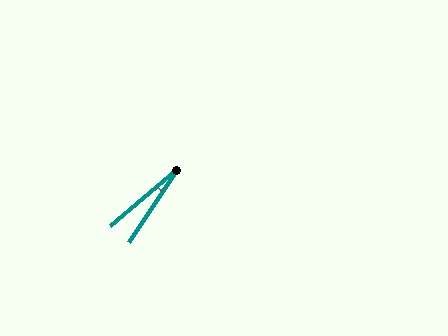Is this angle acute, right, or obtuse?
It is acute.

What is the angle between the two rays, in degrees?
Approximately 16 degrees.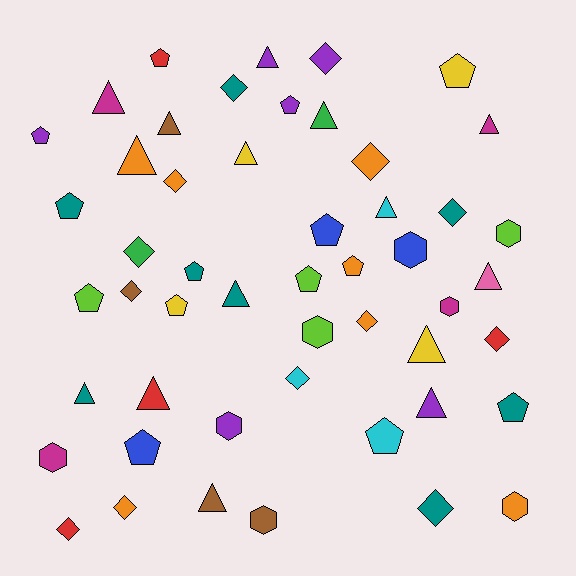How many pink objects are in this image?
There is 1 pink object.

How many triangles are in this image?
There are 15 triangles.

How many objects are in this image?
There are 50 objects.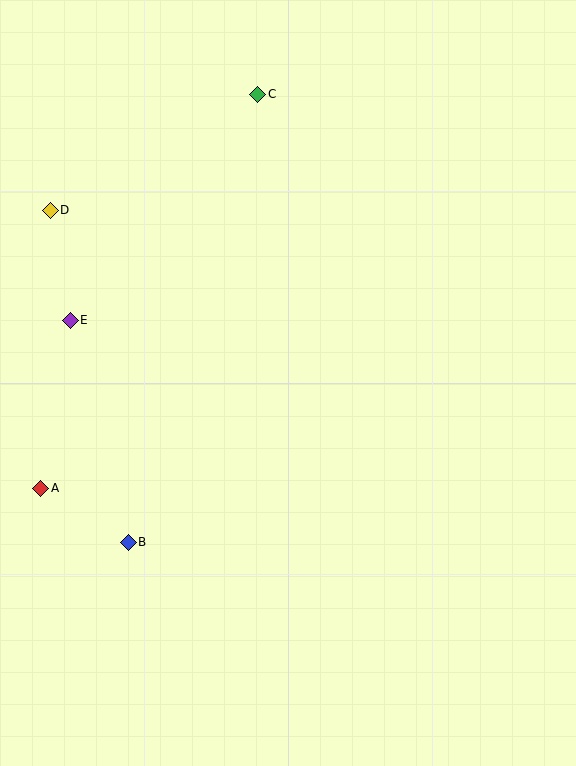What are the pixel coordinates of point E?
Point E is at (70, 320).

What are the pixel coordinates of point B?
Point B is at (128, 542).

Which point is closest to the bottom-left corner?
Point B is closest to the bottom-left corner.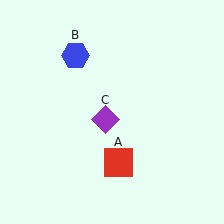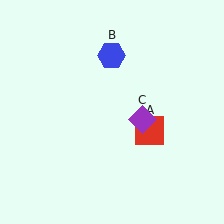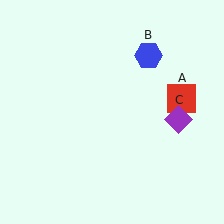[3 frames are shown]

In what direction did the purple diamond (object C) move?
The purple diamond (object C) moved right.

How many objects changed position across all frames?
3 objects changed position: red square (object A), blue hexagon (object B), purple diamond (object C).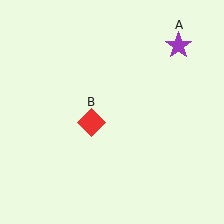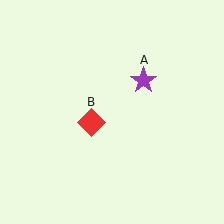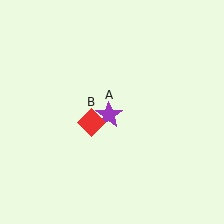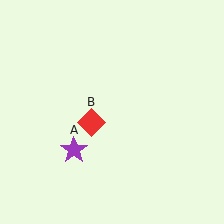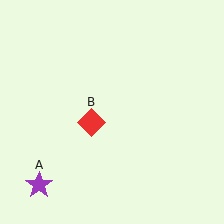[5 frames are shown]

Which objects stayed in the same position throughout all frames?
Red diamond (object B) remained stationary.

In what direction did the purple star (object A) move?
The purple star (object A) moved down and to the left.